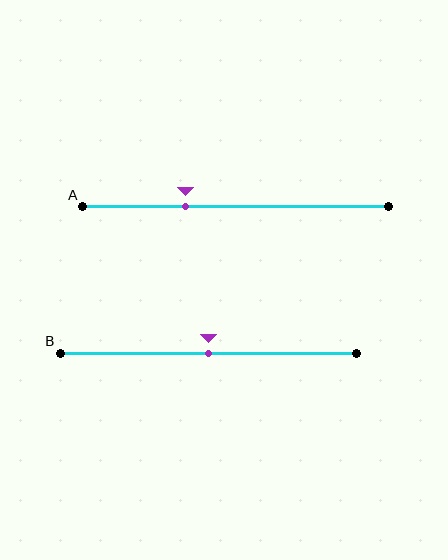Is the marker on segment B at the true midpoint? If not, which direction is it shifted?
Yes, the marker on segment B is at the true midpoint.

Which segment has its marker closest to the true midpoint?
Segment B has its marker closest to the true midpoint.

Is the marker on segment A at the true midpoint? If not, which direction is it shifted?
No, the marker on segment A is shifted to the left by about 16% of the segment length.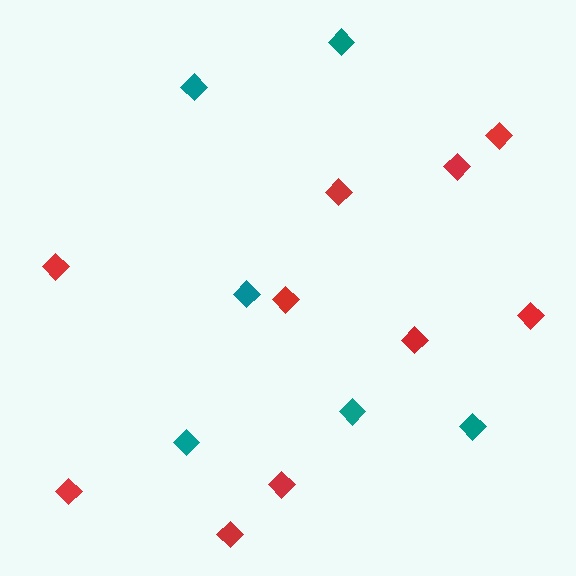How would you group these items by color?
There are 2 groups: one group of teal diamonds (6) and one group of red diamonds (10).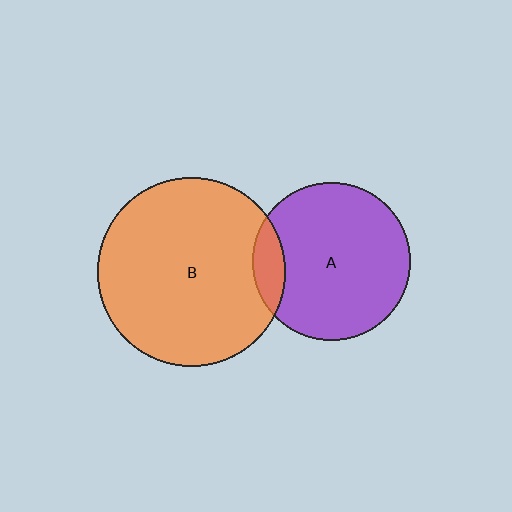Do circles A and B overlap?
Yes.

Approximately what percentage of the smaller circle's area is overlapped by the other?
Approximately 10%.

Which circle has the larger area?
Circle B (orange).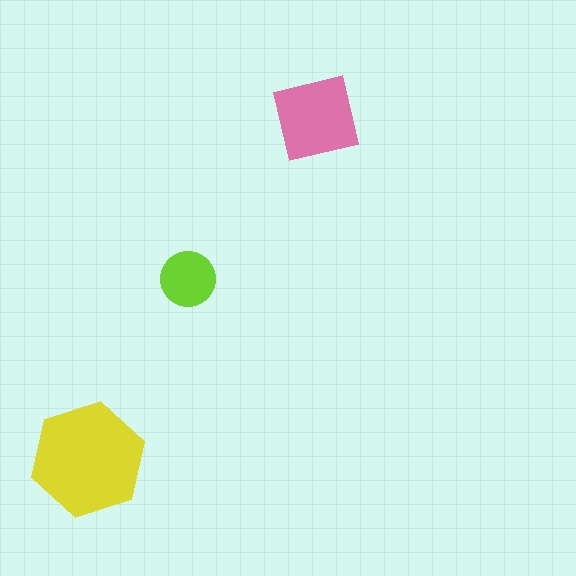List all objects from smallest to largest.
The lime circle, the pink square, the yellow hexagon.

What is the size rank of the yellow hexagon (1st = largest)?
1st.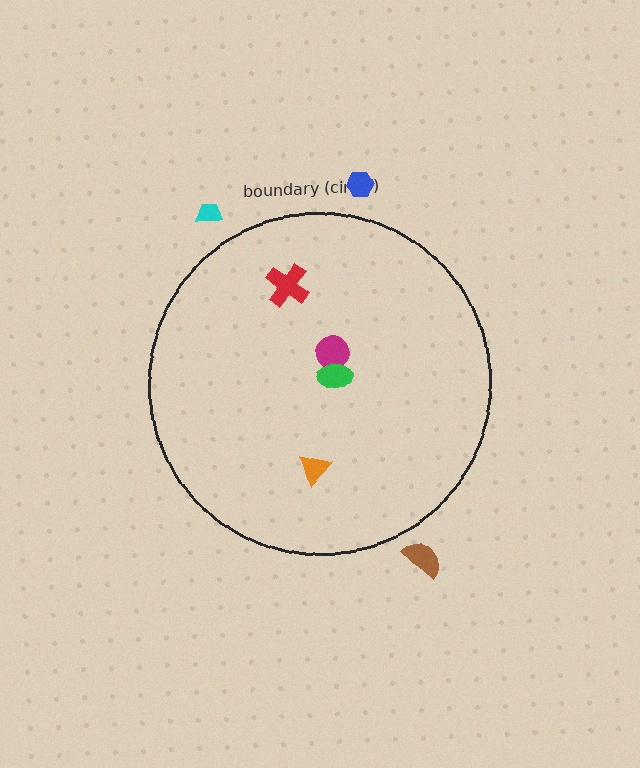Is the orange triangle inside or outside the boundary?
Inside.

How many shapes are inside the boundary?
4 inside, 3 outside.